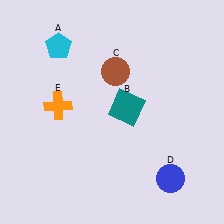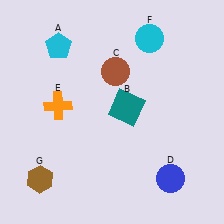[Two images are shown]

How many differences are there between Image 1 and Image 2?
There are 2 differences between the two images.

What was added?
A cyan circle (F), a brown hexagon (G) were added in Image 2.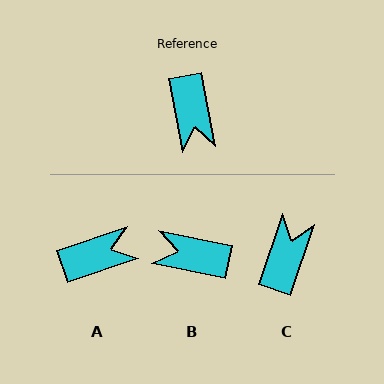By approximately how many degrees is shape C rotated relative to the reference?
Approximately 150 degrees counter-clockwise.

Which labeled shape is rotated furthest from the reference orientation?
C, about 150 degrees away.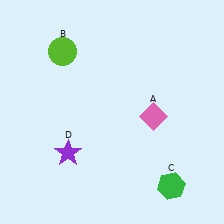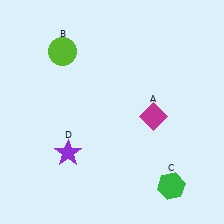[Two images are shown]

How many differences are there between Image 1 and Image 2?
There is 1 difference between the two images.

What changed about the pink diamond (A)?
In Image 1, A is pink. In Image 2, it changed to magenta.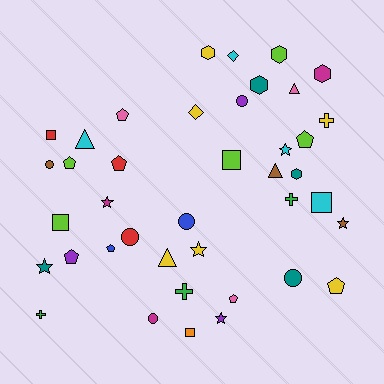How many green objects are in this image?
There are 3 green objects.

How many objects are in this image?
There are 40 objects.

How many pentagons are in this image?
There are 8 pentagons.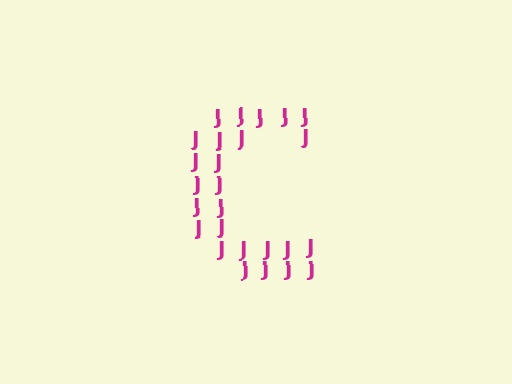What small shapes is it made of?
It is made of small letter J's.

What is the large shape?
The large shape is the letter C.